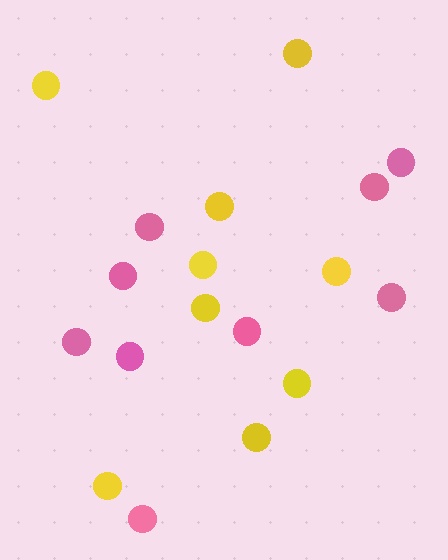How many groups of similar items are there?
There are 2 groups: one group of yellow circles (9) and one group of pink circles (9).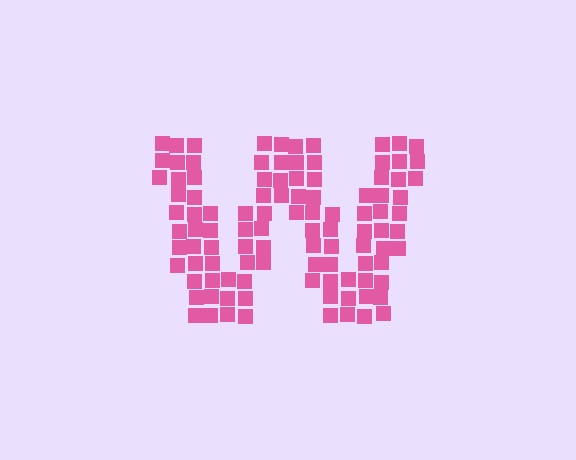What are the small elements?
The small elements are squares.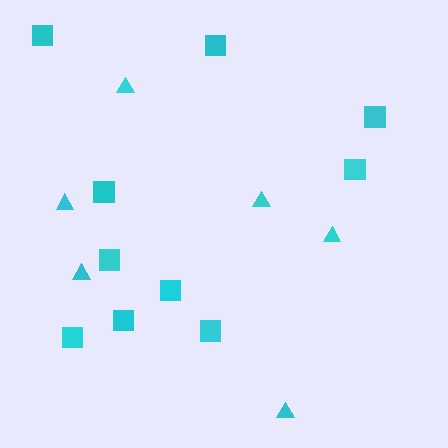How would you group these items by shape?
There are 2 groups: one group of squares (10) and one group of triangles (6).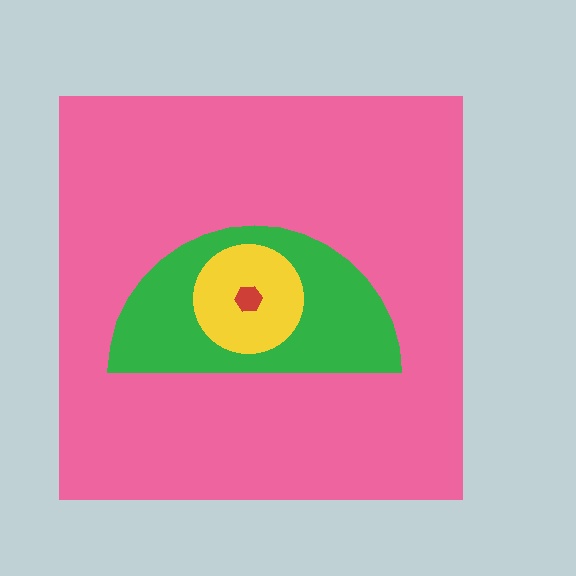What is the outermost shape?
The pink square.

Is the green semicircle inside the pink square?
Yes.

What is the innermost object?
The red hexagon.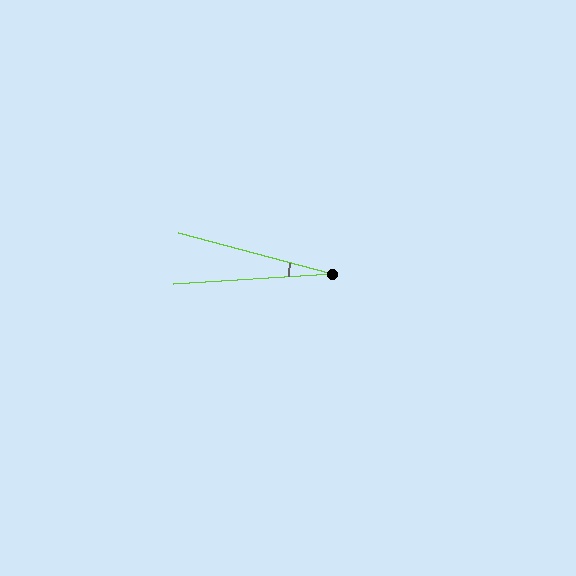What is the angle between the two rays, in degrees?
Approximately 19 degrees.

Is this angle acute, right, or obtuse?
It is acute.